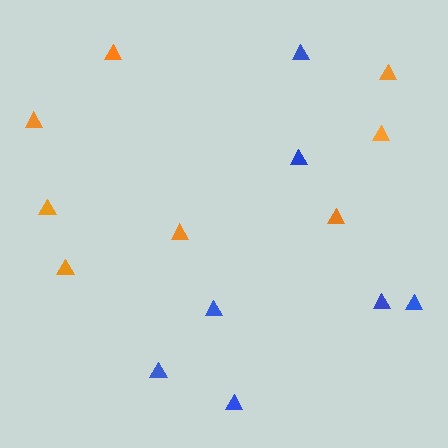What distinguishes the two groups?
There are 2 groups: one group of orange triangles (8) and one group of blue triangles (7).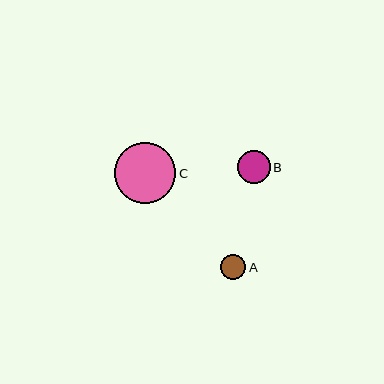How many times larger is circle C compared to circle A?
Circle C is approximately 2.5 times the size of circle A.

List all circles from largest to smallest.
From largest to smallest: C, B, A.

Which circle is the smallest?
Circle A is the smallest with a size of approximately 25 pixels.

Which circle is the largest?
Circle C is the largest with a size of approximately 61 pixels.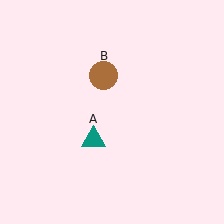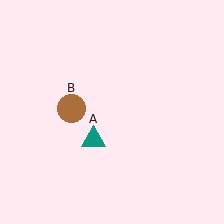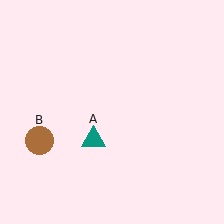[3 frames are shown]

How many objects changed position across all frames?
1 object changed position: brown circle (object B).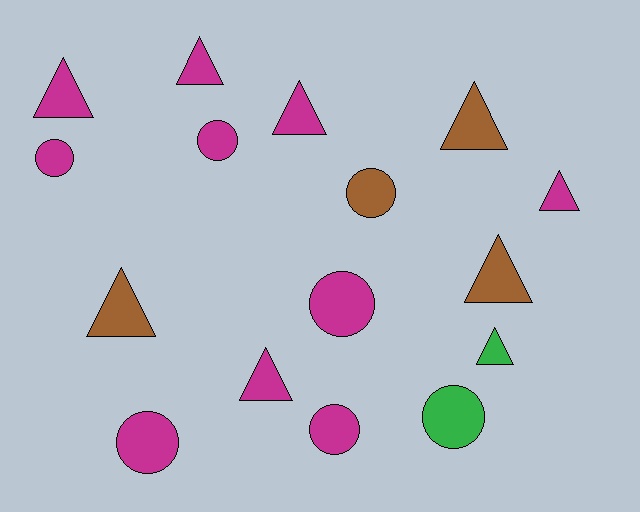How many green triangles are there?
There is 1 green triangle.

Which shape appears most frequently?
Triangle, with 9 objects.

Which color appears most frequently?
Magenta, with 10 objects.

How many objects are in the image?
There are 16 objects.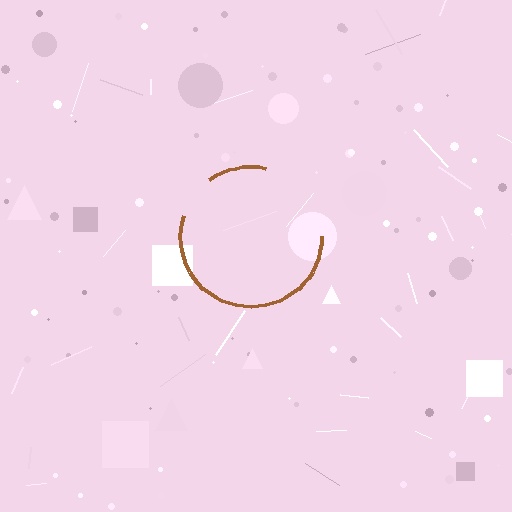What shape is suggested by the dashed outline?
The dashed outline suggests a circle.